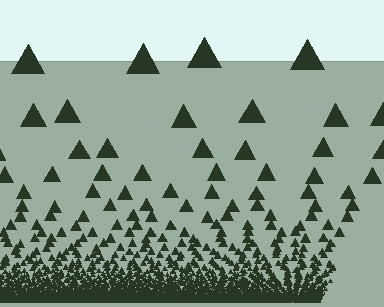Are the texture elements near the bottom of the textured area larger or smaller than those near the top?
Smaller. The gradient is inverted — elements near the bottom are smaller and denser.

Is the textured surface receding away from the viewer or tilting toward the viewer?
The surface appears to tilt toward the viewer. Texture elements get larger and sparser toward the top.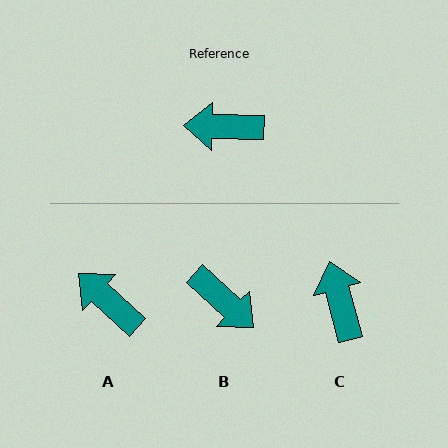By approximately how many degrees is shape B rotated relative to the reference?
Approximately 139 degrees counter-clockwise.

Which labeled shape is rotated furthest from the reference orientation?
B, about 139 degrees away.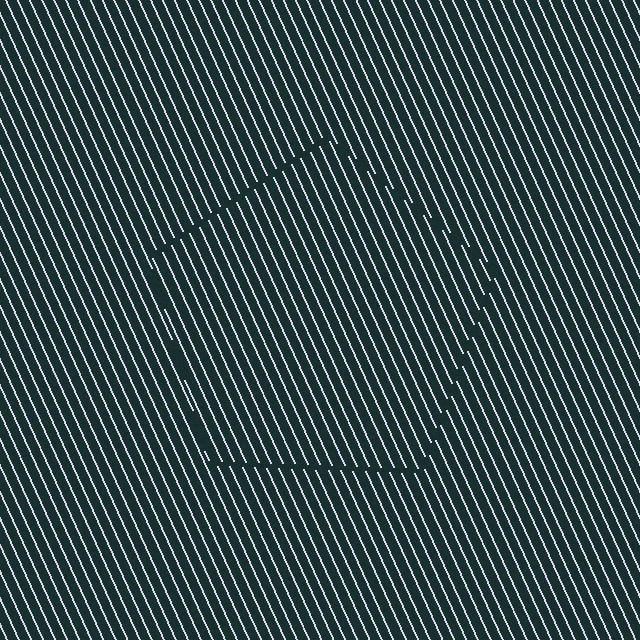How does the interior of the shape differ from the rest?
The interior of the shape contains the same grating, shifted by half a period — the contour is defined by the phase discontinuity where line-ends from the inner and outer gratings abut.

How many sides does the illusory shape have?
5 sides — the line-ends trace a pentagon.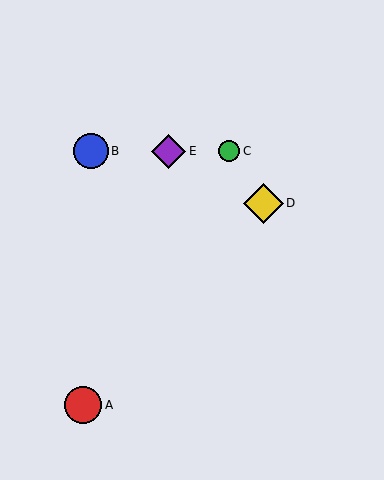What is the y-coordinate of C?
Object C is at y≈151.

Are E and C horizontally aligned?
Yes, both are at y≈151.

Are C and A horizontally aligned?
No, C is at y≈151 and A is at y≈405.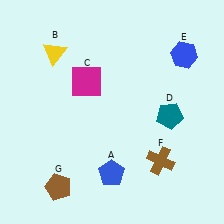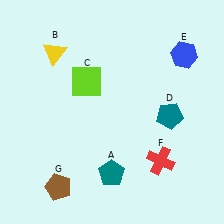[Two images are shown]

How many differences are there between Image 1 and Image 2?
There are 3 differences between the two images.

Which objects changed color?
A changed from blue to teal. C changed from magenta to lime. F changed from brown to red.